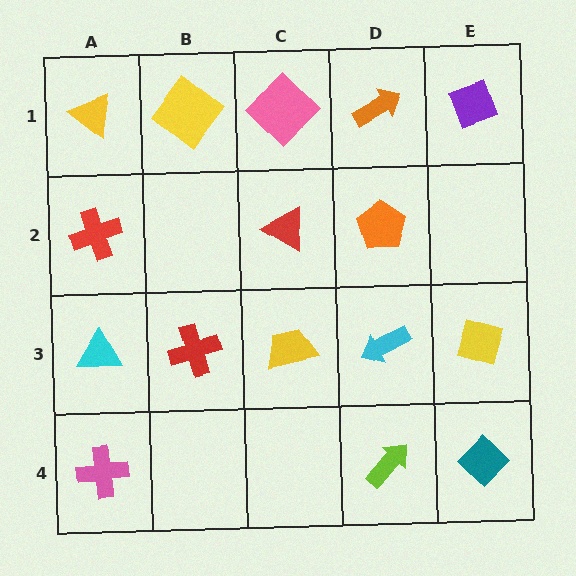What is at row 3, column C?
A yellow trapezoid.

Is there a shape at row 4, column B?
No, that cell is empty.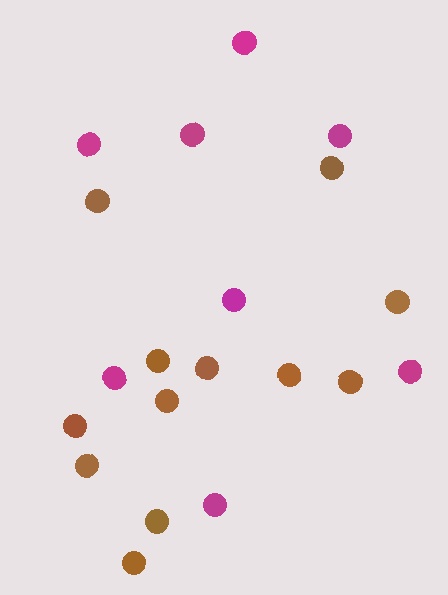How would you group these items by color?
There are 2 groups: one group of magenta circles (8) and one group of brown circles (12).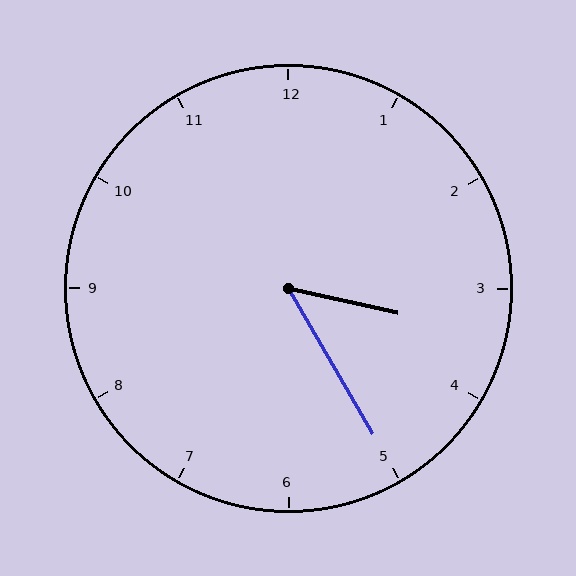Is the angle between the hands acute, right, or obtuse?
It is acute.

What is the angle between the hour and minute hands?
Approximately 48 degrees.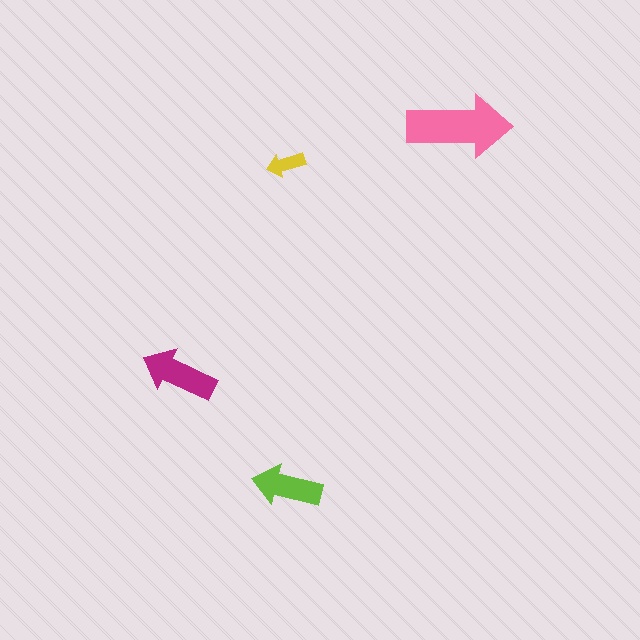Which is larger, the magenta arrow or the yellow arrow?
The magenta one.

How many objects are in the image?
There are 4 objects in the image.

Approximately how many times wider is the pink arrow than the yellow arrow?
About 2.5 times wider.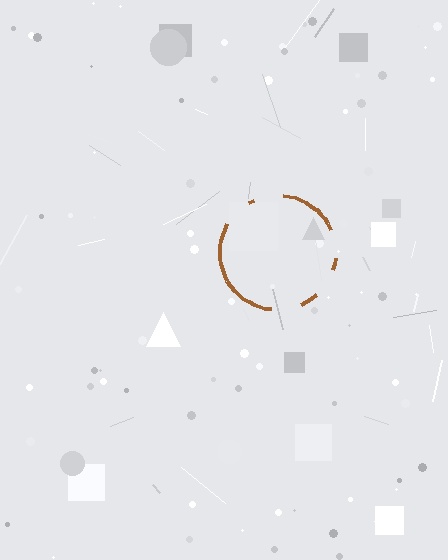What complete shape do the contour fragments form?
The contour fragments form a circle.